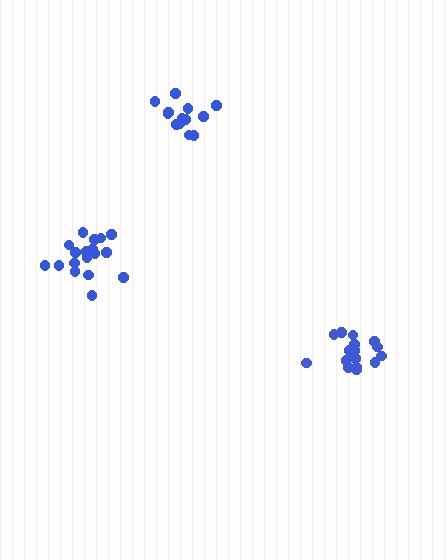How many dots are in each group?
Group 1: 17 dots, Group 2: 13 dots, Group 3: 18 dots (48 total).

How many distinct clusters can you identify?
There are 3 distinct clusters.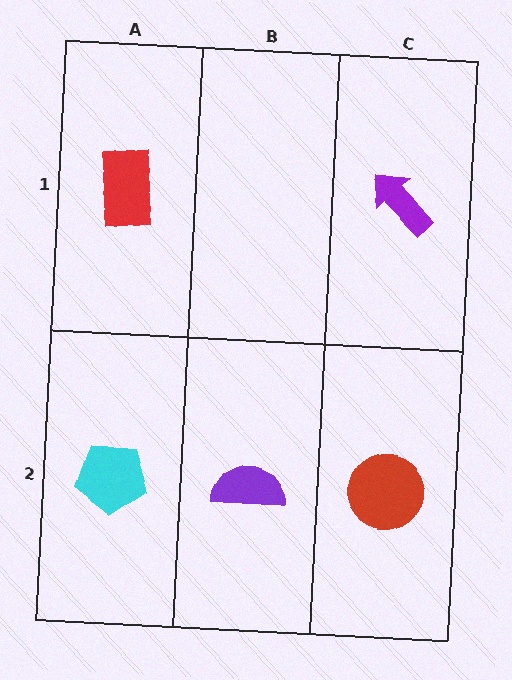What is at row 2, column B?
A purple semicircle.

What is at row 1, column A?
A red rectangle.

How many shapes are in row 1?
2 shapes.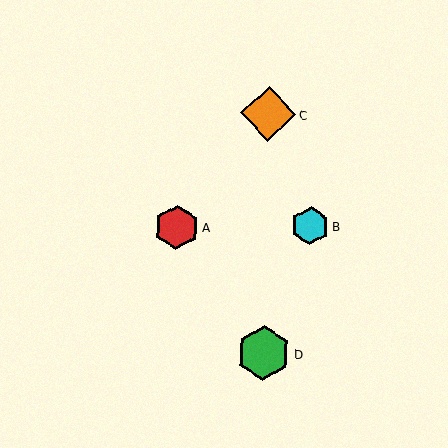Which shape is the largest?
The orange diamond (labeled C) is the largest.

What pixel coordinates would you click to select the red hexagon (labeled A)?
Click at (177, 227) to select the red hexagon A.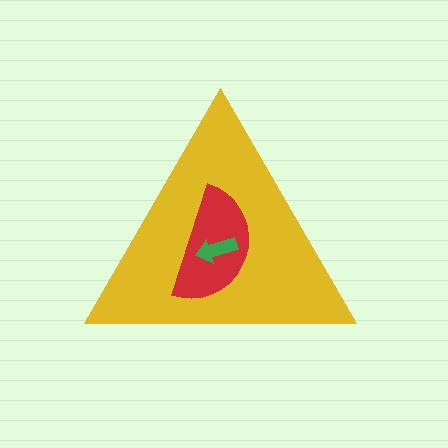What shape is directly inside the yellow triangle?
The red semicircle.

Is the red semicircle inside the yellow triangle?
Yes.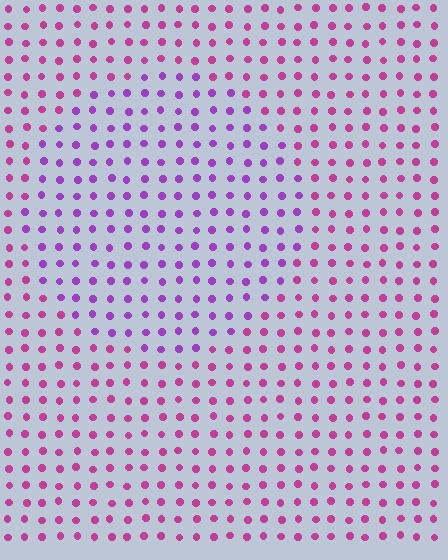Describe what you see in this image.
The image is filled with small magenta elements in a uniform arrangement. A circle-shaped region is visible where the elements are tinted to a slightly different hue, forming a subtle color boundary.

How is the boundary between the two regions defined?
The boundary is defined purely by a slight shift in hue (about 35 degrees). Spacing, size, and orientation are identical on both sides.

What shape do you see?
I see a circle.